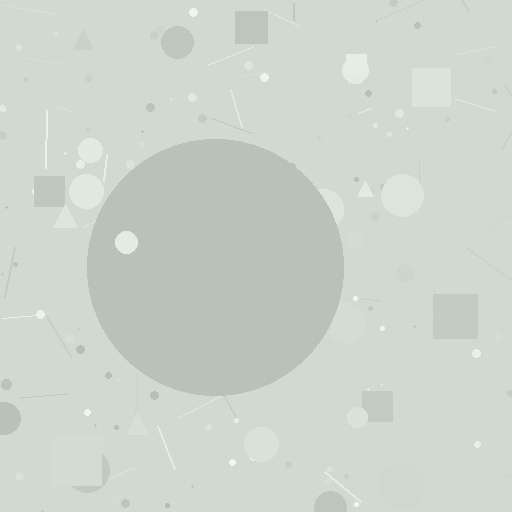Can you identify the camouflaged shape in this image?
The camouflaged shape is a circle.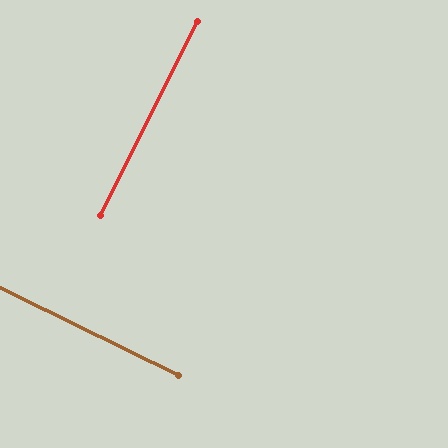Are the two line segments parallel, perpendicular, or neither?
Perpendicular — they meet at approximately 90°.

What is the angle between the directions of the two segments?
Approximately 90 degrees.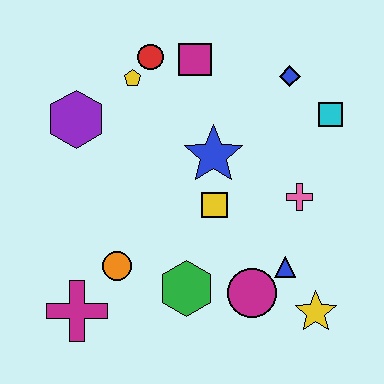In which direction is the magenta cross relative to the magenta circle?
The magenta cross is to the left of the magenta circle.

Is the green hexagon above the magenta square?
No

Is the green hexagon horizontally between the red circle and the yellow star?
Yes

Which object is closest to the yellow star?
The blue triangle is closest to the yellow star.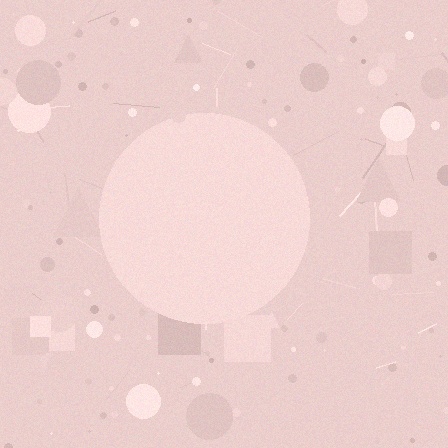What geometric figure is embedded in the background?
A circle is embedded in the background.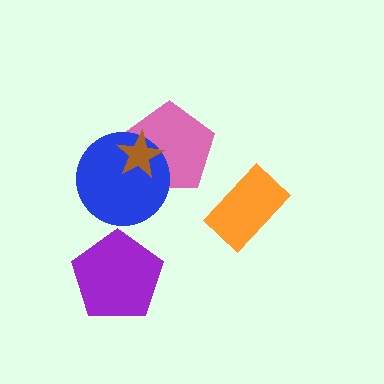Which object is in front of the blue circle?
The brown star is in front of the blue circle.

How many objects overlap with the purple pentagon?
0 objects overlap with the purple pentagon.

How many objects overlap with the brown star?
2 objects overlap with the brown star.